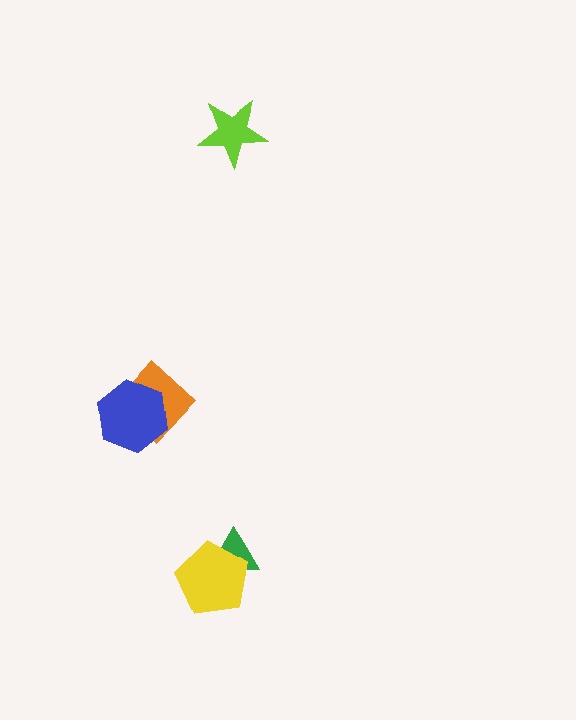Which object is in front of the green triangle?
The yellow pentagon is in front of the green triangle.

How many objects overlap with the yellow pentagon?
1 object overlaps with the yellow pentagon.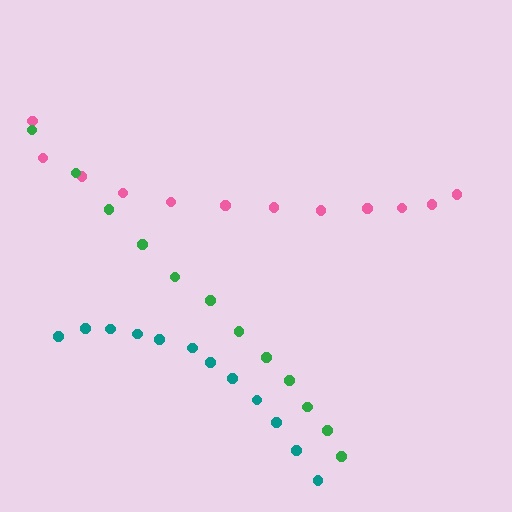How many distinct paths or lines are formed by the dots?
There are 3 distinct paths.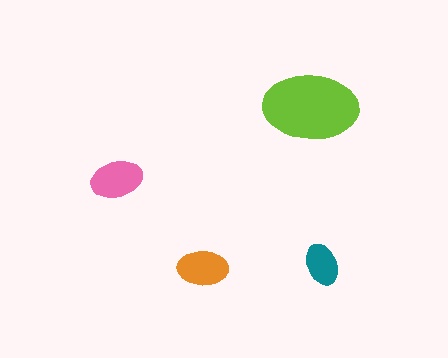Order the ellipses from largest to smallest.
the lime one, the pink one, the orange one, the teal one.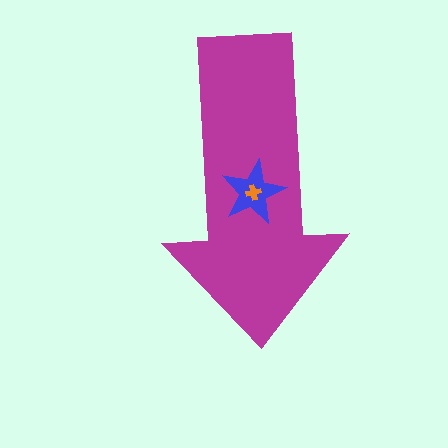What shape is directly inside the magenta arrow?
The blue star.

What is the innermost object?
The orange cross.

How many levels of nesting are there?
3.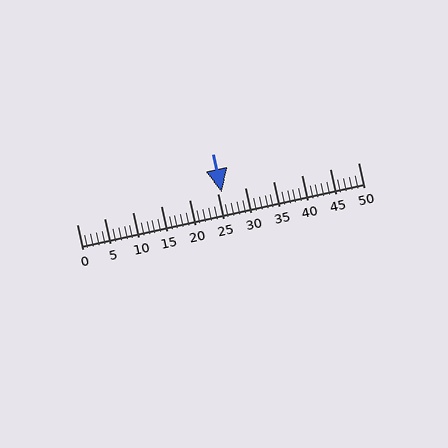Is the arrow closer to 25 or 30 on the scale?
The arrow is closer to 25.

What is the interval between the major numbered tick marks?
The major tick marks are spaced 5 units apart.